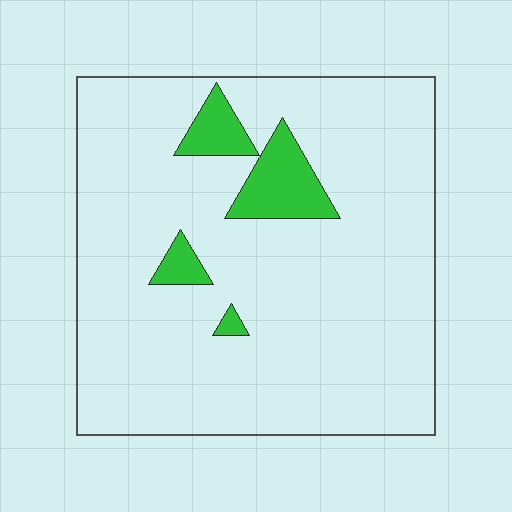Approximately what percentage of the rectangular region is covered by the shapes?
Approximately 10%.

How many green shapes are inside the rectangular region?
4.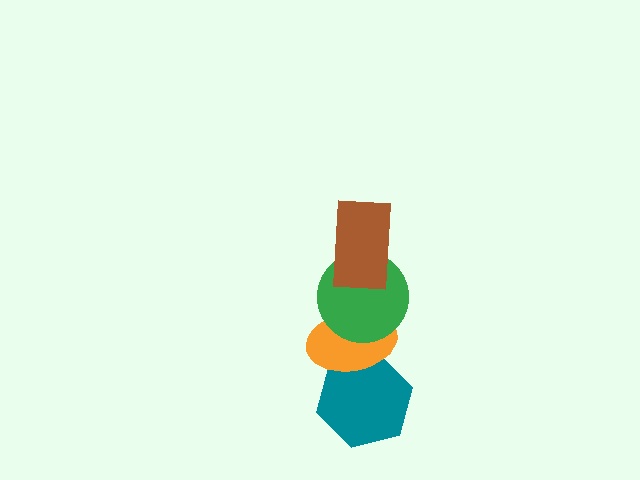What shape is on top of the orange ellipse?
The green circle is on top of the orange ellipse.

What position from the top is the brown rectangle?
The brown rectangle is 1st from the top.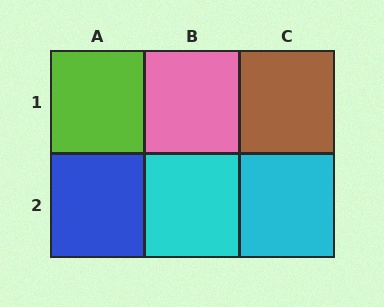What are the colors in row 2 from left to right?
Blue, cyan, cyan.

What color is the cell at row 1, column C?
Brown.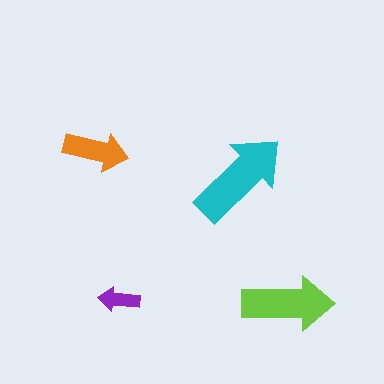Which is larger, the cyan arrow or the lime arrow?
The cyan one.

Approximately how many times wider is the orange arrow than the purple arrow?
About 1.5 times wider.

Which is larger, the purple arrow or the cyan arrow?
The cyan one.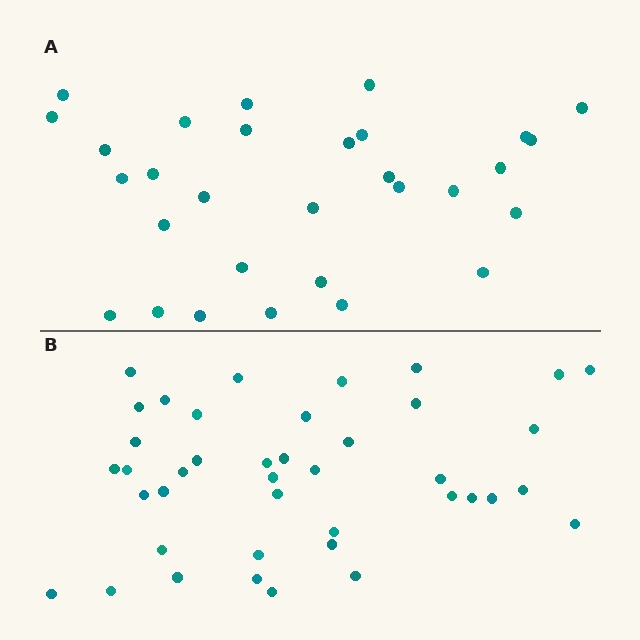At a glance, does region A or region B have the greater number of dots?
Region B (the bottom region) has more dots.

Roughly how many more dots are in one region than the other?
Region B has roughly 12 or so more dots than region A.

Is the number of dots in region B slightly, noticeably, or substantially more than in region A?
Region B has noticeably more, but not dramatically so. The ratio is roughly 1.4 to 1.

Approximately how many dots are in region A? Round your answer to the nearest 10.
About 30 dots.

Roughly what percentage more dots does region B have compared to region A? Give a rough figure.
About 35% more.